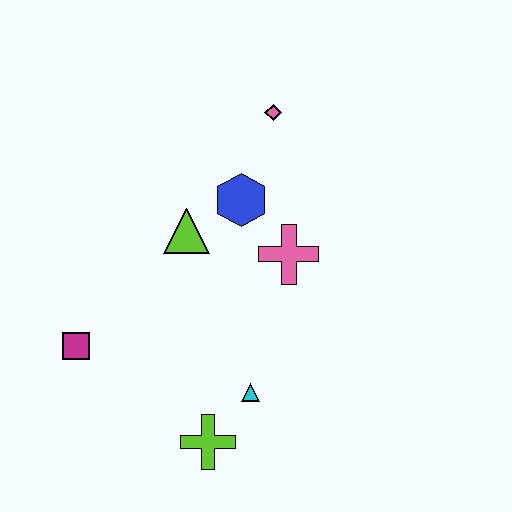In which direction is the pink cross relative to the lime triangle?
The pink cross is to the right of the lime triangle.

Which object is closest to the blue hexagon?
The lime triangle is closest to the blue hexagon.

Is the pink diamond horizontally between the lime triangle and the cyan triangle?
No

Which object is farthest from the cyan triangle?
The pink diamond is farthest from the cyan triangle.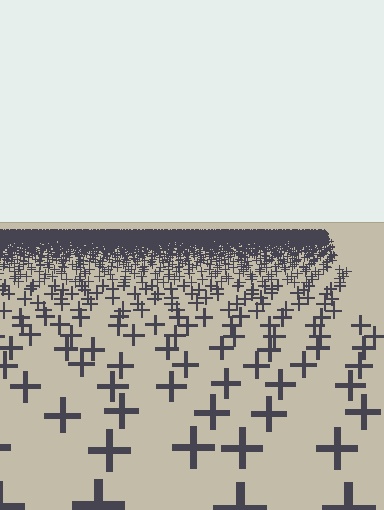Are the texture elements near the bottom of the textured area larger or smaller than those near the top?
Larger. Near the bottom, elements are closer to the viewer and appear at a bigger on-screen size.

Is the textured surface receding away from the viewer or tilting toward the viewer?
The surface is receding away from the viewer. Texture elements get smaller and denser toward the top.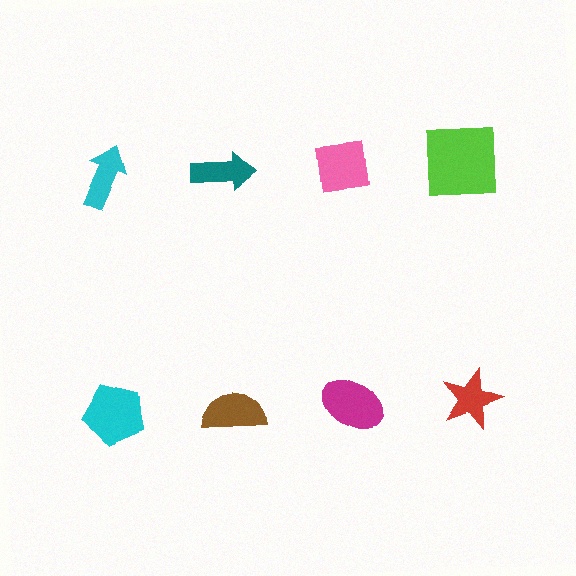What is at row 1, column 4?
A lime square.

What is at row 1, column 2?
A teal arrow.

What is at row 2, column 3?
A magenta ellipse.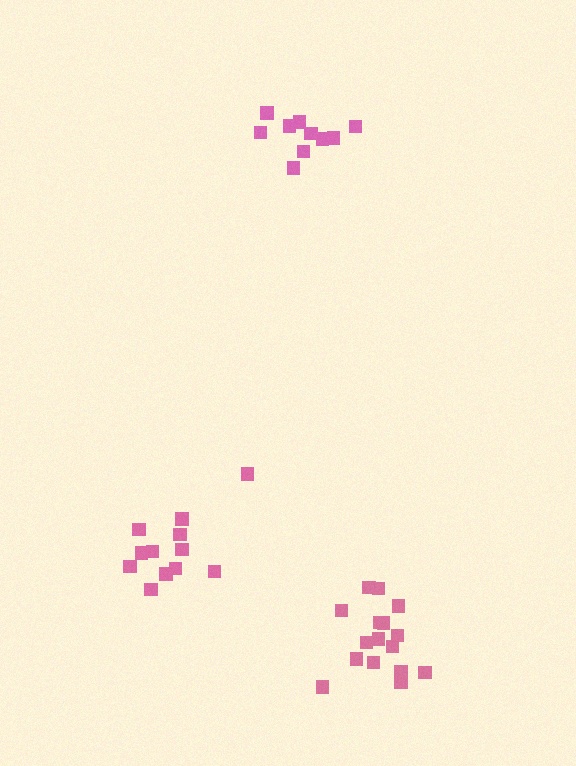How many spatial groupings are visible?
There are 3 spatial groupings.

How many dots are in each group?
Group 1: 16 dots, Group 2: 12 dots, Group 3: 11 dots (39 total).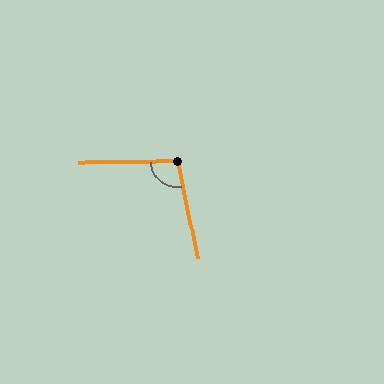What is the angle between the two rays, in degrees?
Approximately 101 degrees.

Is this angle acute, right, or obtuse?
It is obtuse.